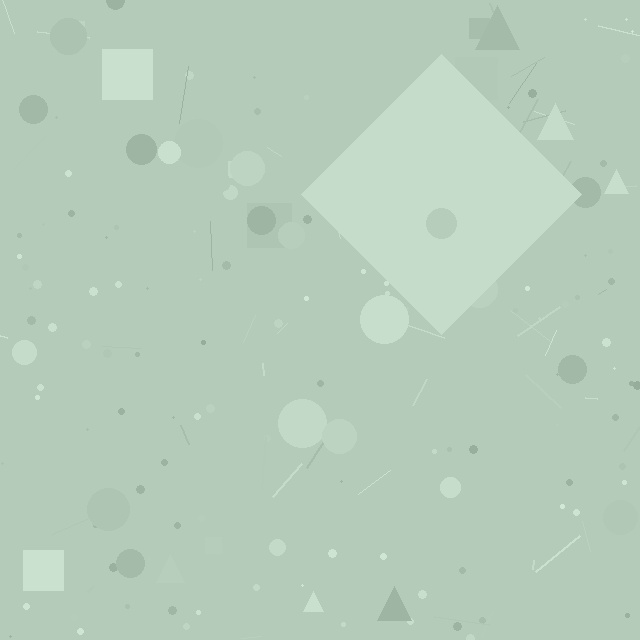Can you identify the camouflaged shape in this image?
The camouflaged shape is a diamond.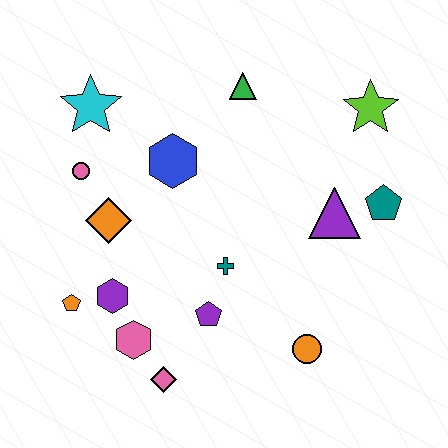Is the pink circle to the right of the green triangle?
No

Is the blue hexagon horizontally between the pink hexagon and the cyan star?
No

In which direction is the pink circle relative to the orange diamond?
The pink circle is above the orange diamond.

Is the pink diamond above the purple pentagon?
No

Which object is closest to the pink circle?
The orange diamond is closest to the pink circle.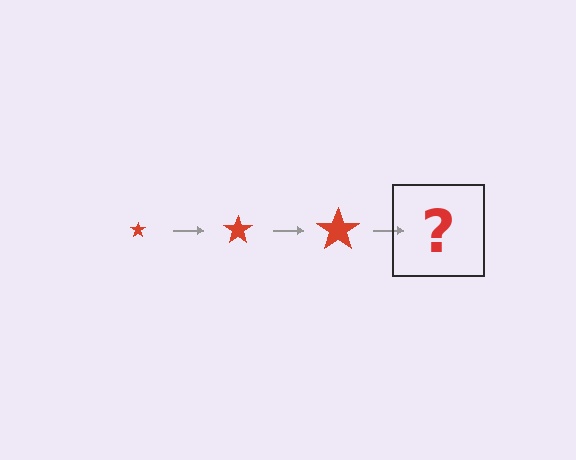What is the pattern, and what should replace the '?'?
The pattern is that the star gets progressively larger each step. The '?' should be a red star, larger than the previous one.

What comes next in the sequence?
The next element should be a red star, larger than the previous one.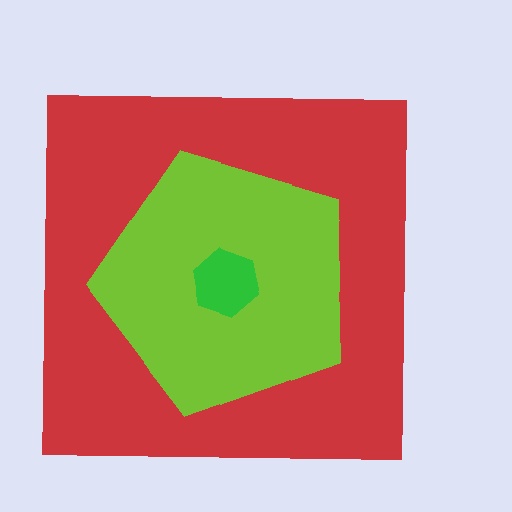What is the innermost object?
The green hexagon.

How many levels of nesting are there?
3.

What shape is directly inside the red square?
The lime pentagon.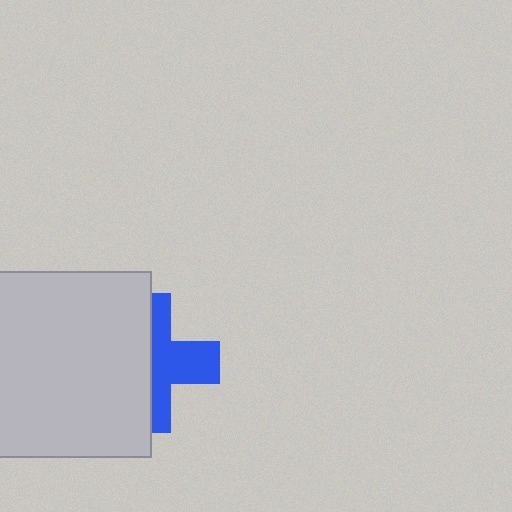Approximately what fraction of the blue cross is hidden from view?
Roughly 53% of the blue cross is hidden behind the light gray square.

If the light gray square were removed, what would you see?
You would see the complete blue cross.